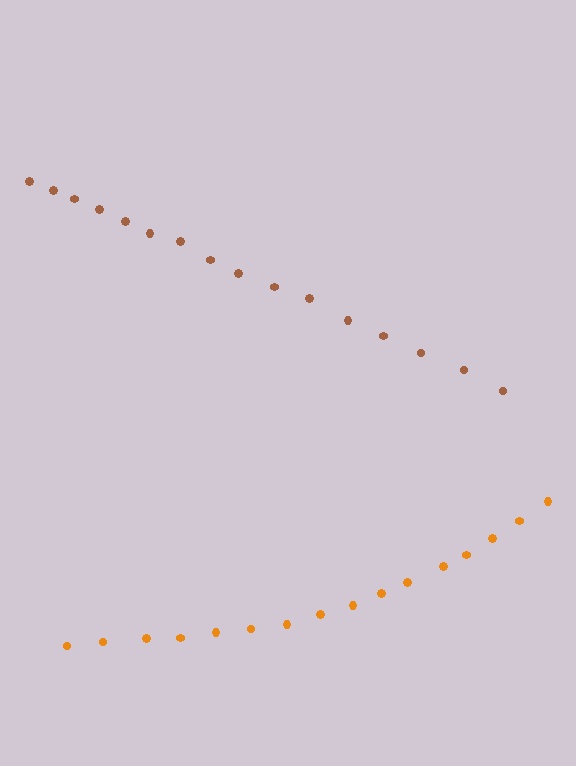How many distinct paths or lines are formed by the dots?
There are 2 distinct paths.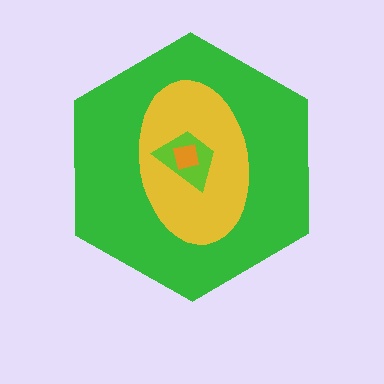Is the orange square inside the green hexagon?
Yes.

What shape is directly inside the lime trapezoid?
The orange square.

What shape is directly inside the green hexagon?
The yellow ellipse.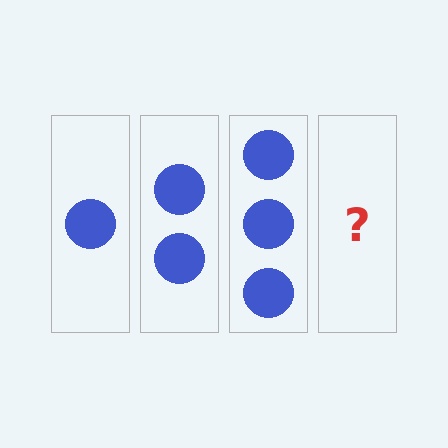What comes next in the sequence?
The next element should be 4 circles.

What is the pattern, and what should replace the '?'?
The pattern is that each step adds one more circle. The '?' should be 4 circles.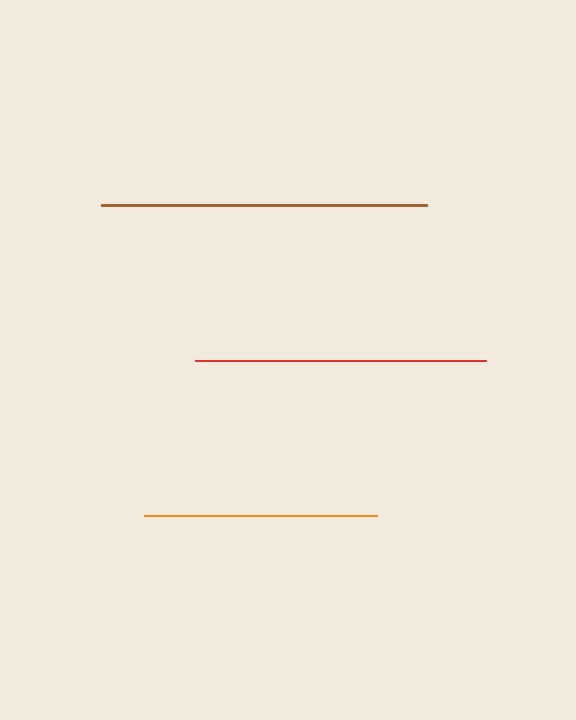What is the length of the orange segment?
The orange segment is approximately 233 pixels long.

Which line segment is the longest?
The brown line is the longest at approximately 326 pixels.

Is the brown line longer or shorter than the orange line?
The brown line is longer than the orange line.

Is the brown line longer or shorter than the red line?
The brown line is longer than the red line.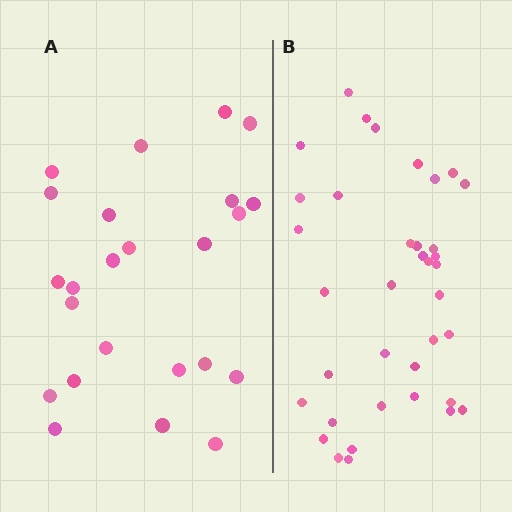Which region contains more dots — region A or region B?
Region B (the right region) has more dots.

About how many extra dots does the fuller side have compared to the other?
Region B has approximately 15 more dots than region A.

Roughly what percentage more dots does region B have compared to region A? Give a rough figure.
About 55% more.